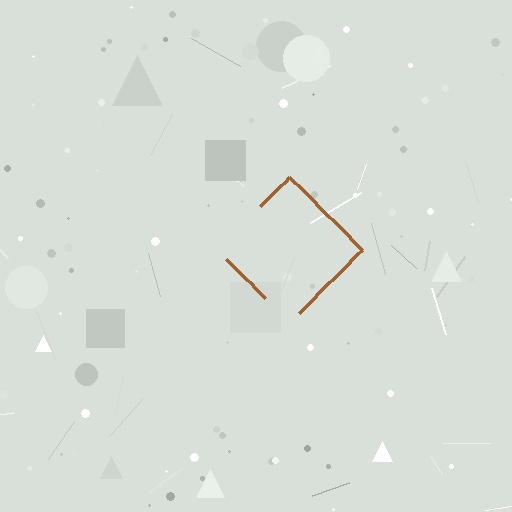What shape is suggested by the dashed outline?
The dashed outline suggests a diamond.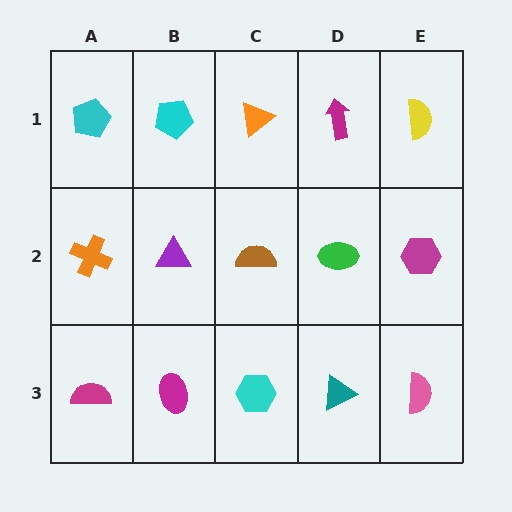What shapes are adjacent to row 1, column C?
A brown semicircle (row 2, column C), a cyan pentagon (row 1, column B), a magenta arrow (row 1, column D).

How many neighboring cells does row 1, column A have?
2.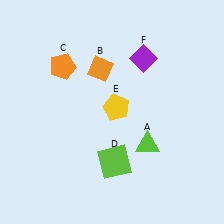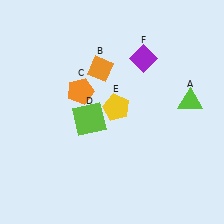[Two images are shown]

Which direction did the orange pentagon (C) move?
The orange pentagon (C) moved down.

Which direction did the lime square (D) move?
The lime square (D) moved up.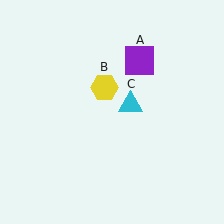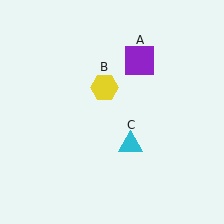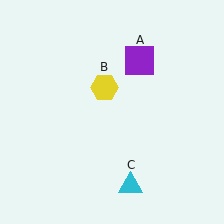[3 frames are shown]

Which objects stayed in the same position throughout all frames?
Purple square (object A) and yellow hexagon (object B) remained stationary.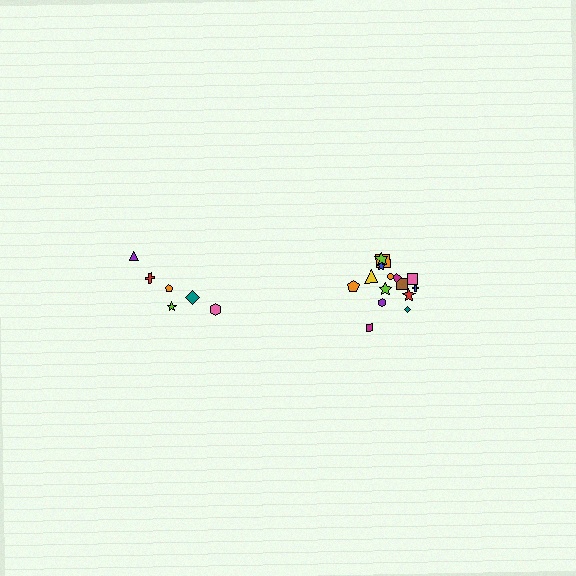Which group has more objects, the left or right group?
The right group.